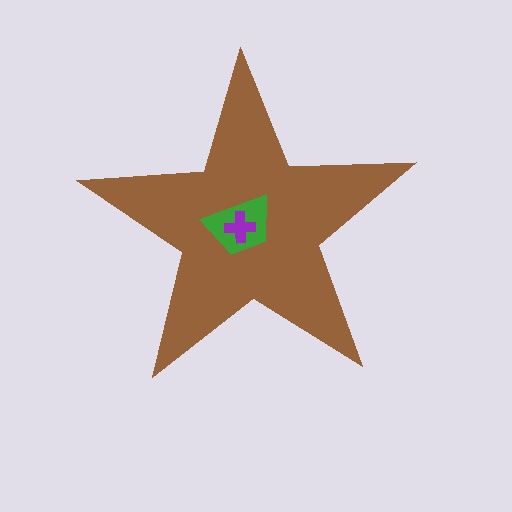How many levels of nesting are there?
3.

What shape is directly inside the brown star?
The green trapezoid.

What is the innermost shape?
The purple cross.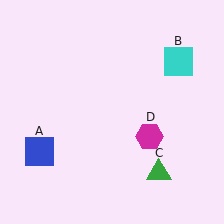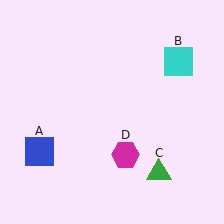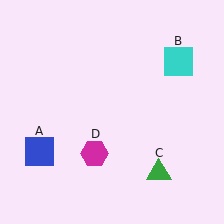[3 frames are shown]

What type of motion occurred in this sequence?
The magenta hexagon (object D) rotated clockwise around the center of the scene.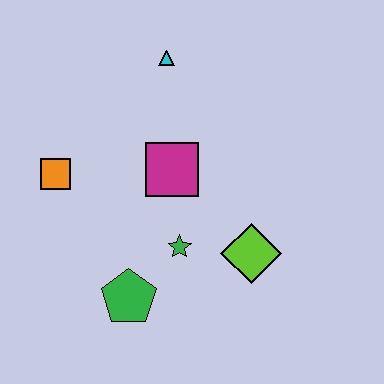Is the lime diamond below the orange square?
Yes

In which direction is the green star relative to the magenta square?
The green star is below the magenta square.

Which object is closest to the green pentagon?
The green star is closest to the green pentagon.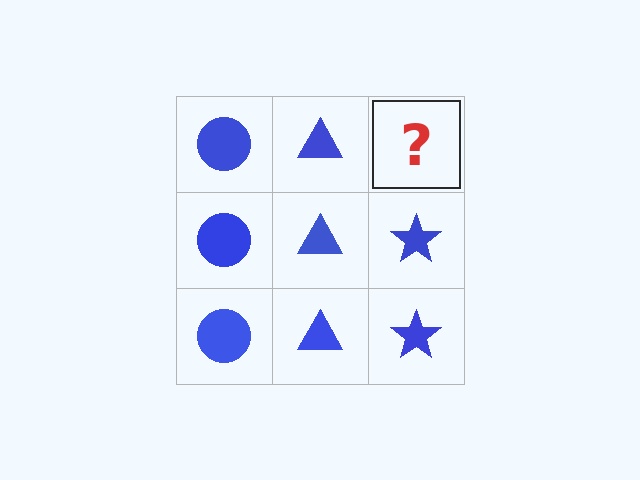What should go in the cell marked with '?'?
The missing cell should contain a blue star.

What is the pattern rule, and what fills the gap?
The rule is that each column has a consistent shape. The gap should be filled with a blue star.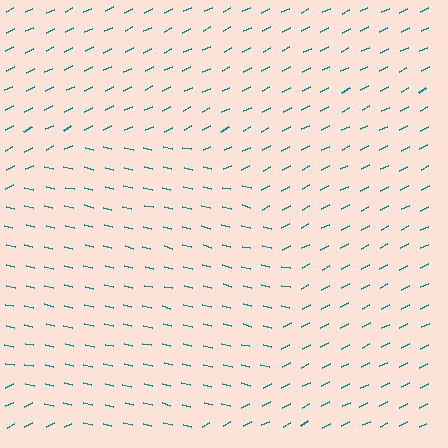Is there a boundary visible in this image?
Yes, there is a texture boundary formed by a change in line orientation.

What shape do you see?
I see a circle.